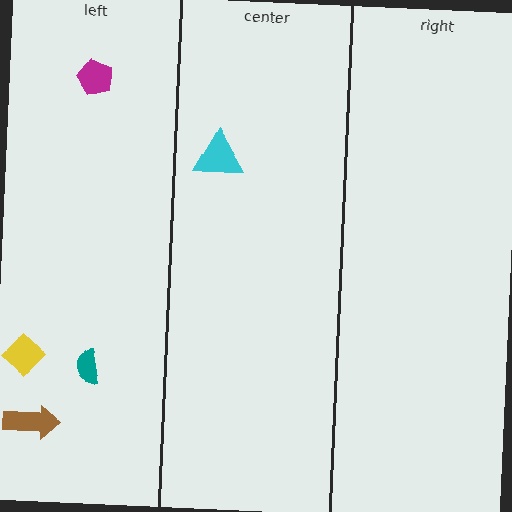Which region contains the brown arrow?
The left region.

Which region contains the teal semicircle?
The left region.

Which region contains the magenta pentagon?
The left region.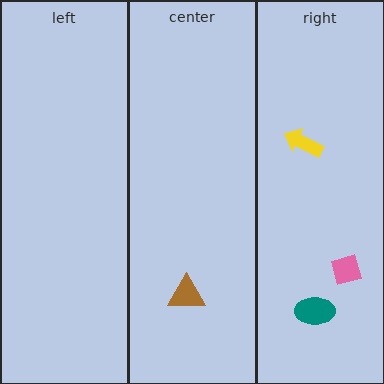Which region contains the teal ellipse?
The right region.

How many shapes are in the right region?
3.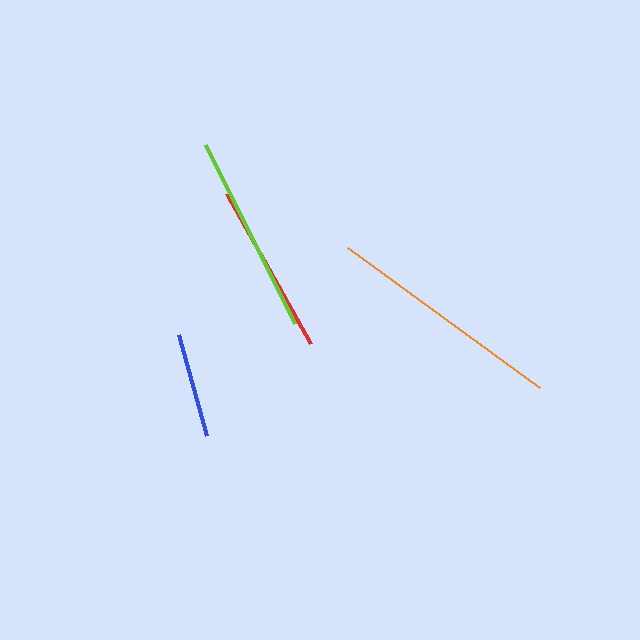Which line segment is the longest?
The orange line is the longest at approximately 237 pixels.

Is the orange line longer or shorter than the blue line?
The orange line is longer than the blue line.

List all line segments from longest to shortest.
From longest to shortest: orange, lime, red, blue.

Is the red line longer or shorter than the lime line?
The lime line is longer than the red line.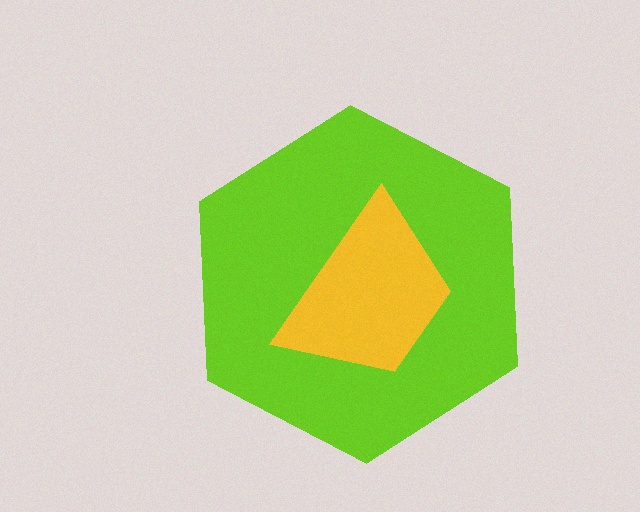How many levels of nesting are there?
2.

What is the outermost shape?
The lime hexagon.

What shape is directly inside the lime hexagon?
The yellow trapezoid.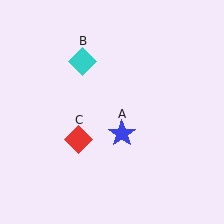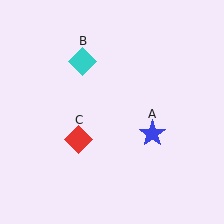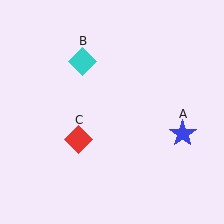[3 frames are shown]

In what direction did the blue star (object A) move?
The blue star (object A) moved right.